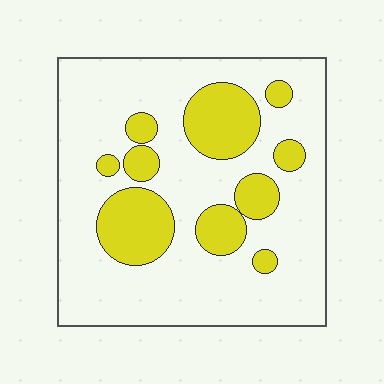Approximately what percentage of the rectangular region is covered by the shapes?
Approximately 25%.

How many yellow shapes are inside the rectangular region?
10.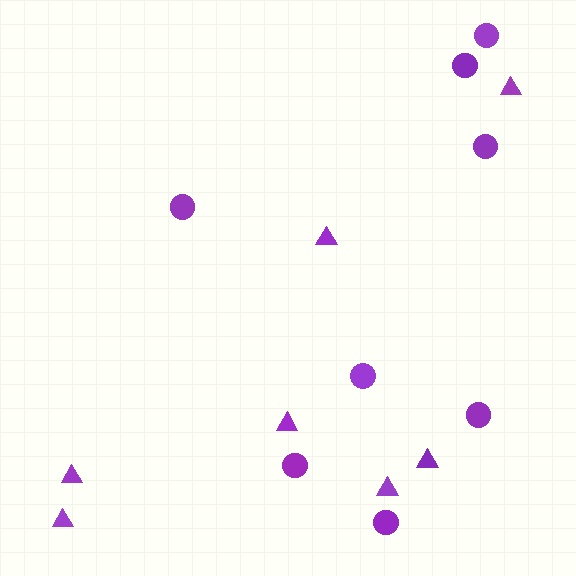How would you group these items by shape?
There are 2 groups: one group of triangles (7) and one group of circles (8).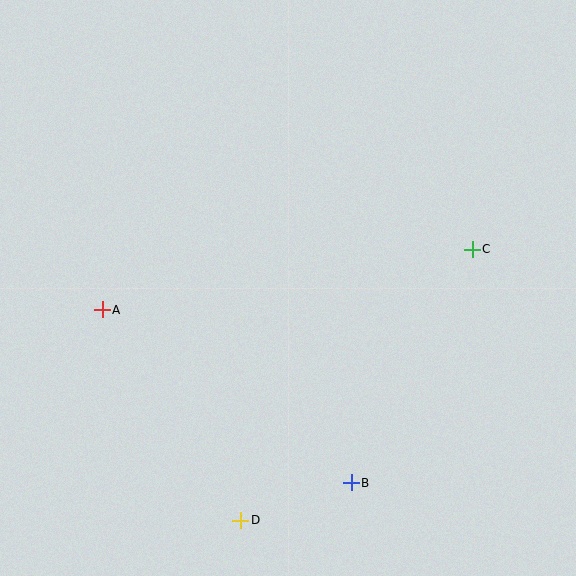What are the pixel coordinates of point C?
Point C is at (472, 249).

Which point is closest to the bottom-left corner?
Point D is closest to the bottom-left corner.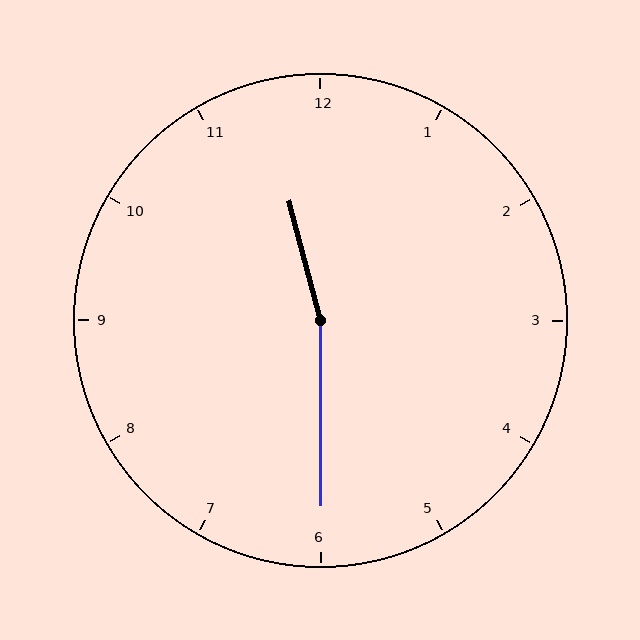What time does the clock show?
11:30.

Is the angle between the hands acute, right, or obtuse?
It is obtuse.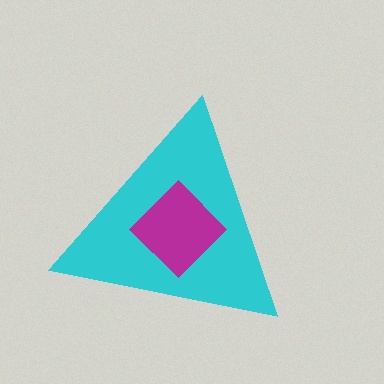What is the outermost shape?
The cyan triangle.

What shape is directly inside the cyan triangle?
The magenta diamond.